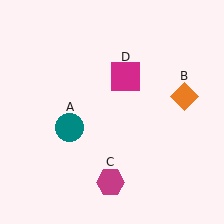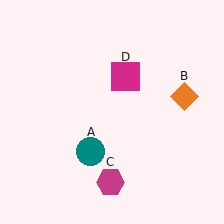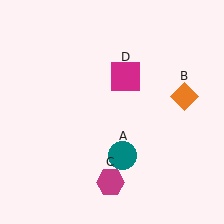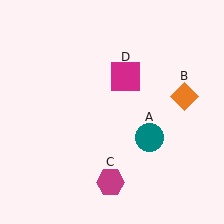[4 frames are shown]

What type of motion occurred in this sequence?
The teal circle (object A) rotated counterclockwise around the center of the scene.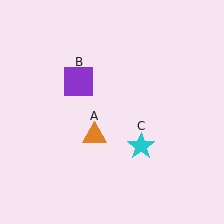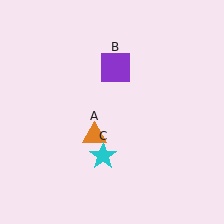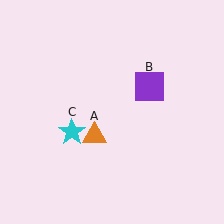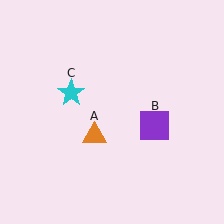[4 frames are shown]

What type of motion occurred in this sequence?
The purple square (object B), cyan star (object C) rotated clockwise around the center of the scene.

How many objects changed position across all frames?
2 objects changed position: purple square (object B), cyan star (object C).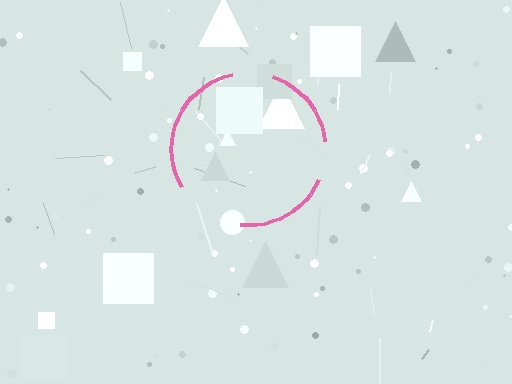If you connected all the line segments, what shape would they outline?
They would outline a circle.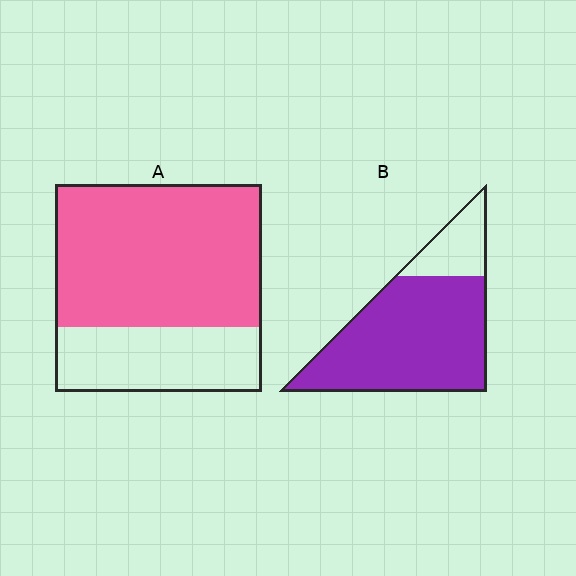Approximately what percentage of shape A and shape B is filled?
A is approximately 70% and B is approximately 80%.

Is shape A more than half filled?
Yes.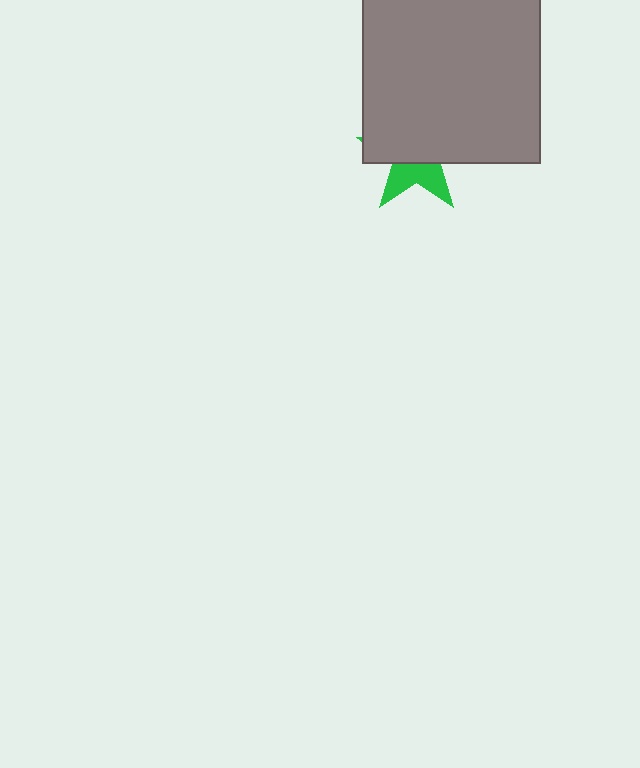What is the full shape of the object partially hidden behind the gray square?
The partially hidden object is a green star.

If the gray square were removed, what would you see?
You would see the complete green star.